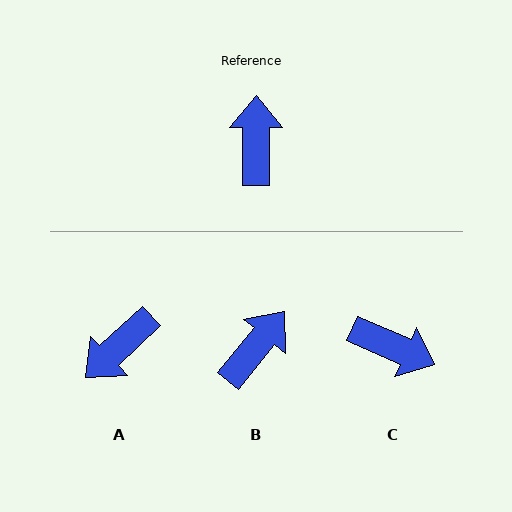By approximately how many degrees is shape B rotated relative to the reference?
Approximately 39 degrees clockwise.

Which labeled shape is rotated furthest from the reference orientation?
A, about 133 degrees away.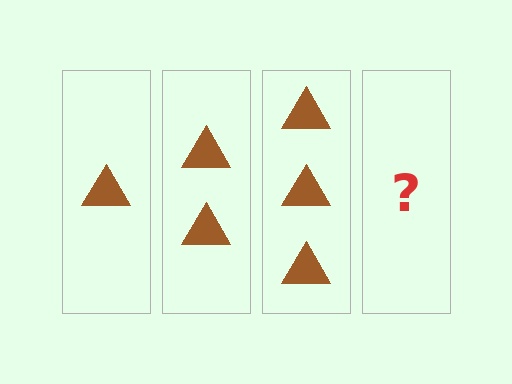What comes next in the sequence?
The next element should be 4 triangles.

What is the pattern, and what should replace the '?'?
The pattern is that each step adds one more triangle. The '?' should be 4 triangles.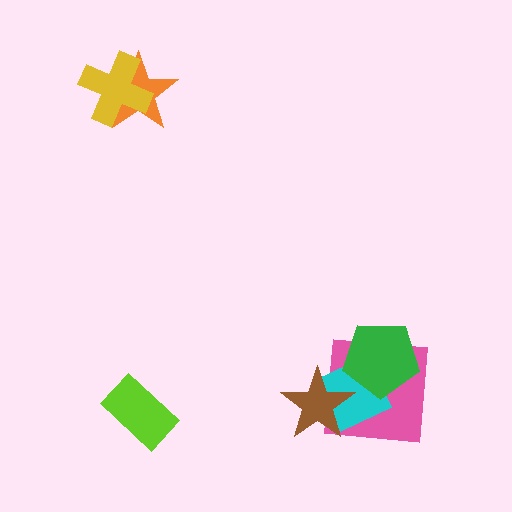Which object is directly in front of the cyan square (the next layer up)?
The green pentagon is directly in front of the cyan square.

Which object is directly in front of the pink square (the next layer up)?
The cyan square is directly in front of the pink square.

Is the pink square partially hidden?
Yes, it is partially covered by another shape.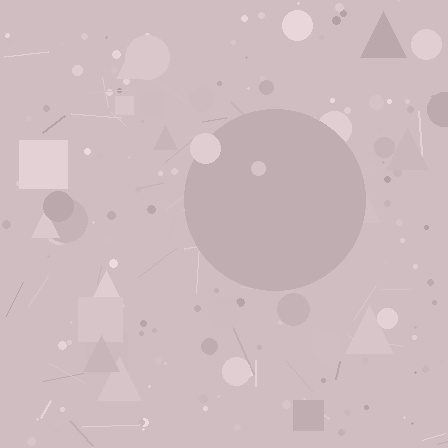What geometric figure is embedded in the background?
A circle is embedded in the background.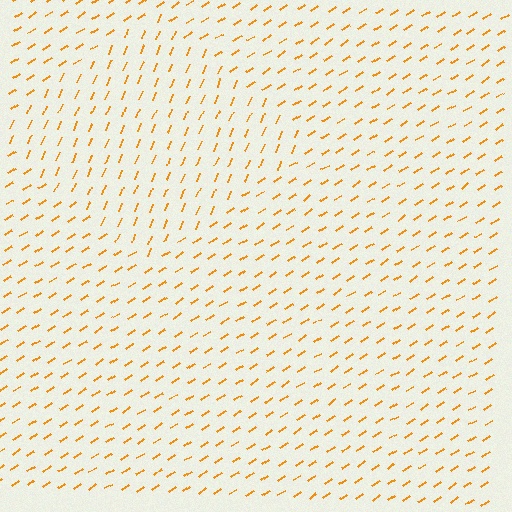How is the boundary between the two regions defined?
The boundary is defined purely by a change in line orientation (approximately 33 degrees difference). All lines are the same color and thickness.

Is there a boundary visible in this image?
Yes, there is a texture boundary formed by a change in line orientation.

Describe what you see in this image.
The image is filled with small orange line segments. A diamond region in the image has lines oriented differently from the surrounding lines, creating a visible texture boundary.